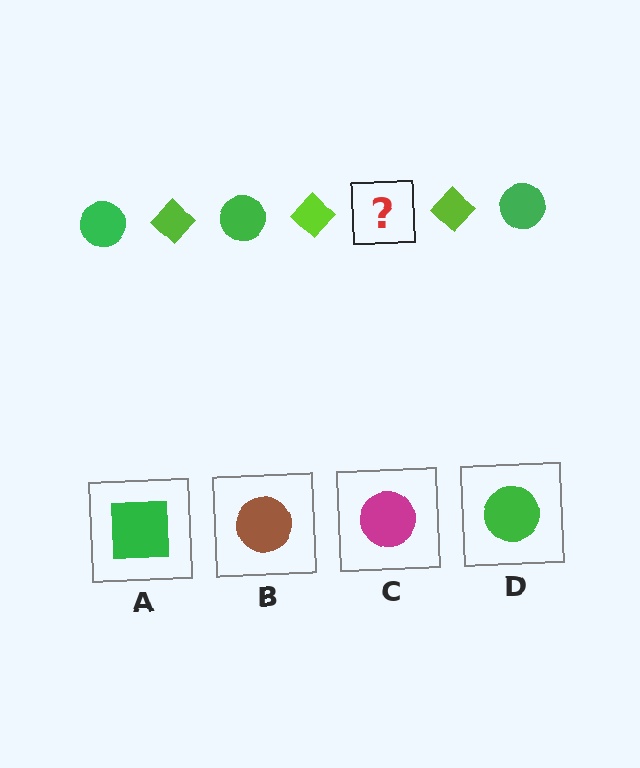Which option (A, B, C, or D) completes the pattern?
D.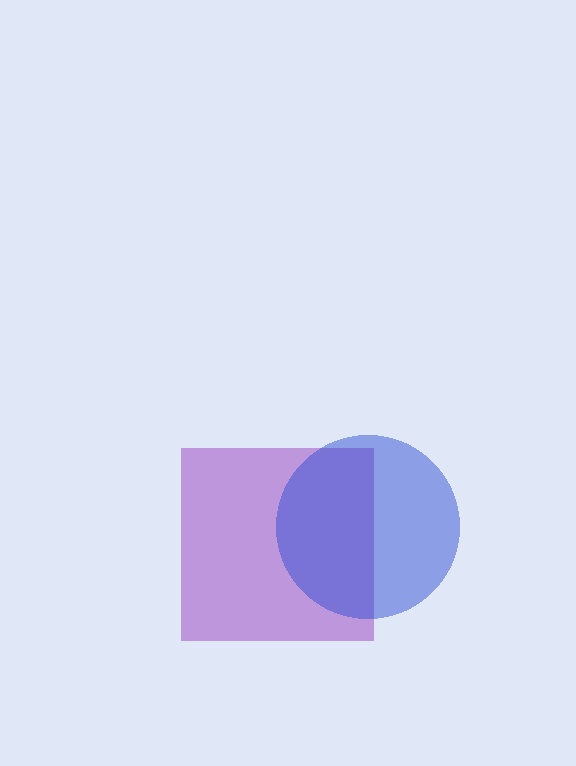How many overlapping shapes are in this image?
There are 2 overlapping shapes in the image.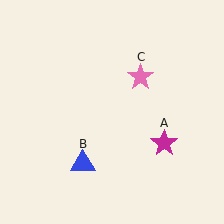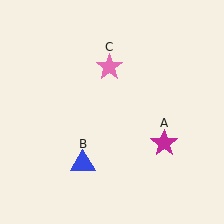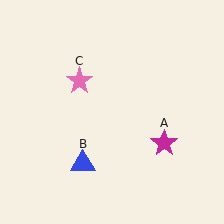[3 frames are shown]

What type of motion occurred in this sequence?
The pink star (object C) rotated counterclockwise around the center of the scene.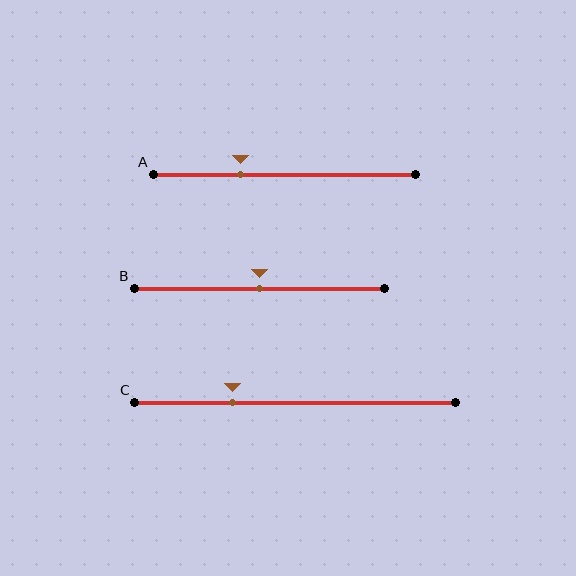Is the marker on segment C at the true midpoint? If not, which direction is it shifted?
No, the marker on segment C is shifted to the left by about 20% of the segment length.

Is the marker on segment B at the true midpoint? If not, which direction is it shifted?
Yes, the marker on segment B is at the true midpoint.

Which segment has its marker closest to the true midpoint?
Segment B has its marker closest to the true midpoint.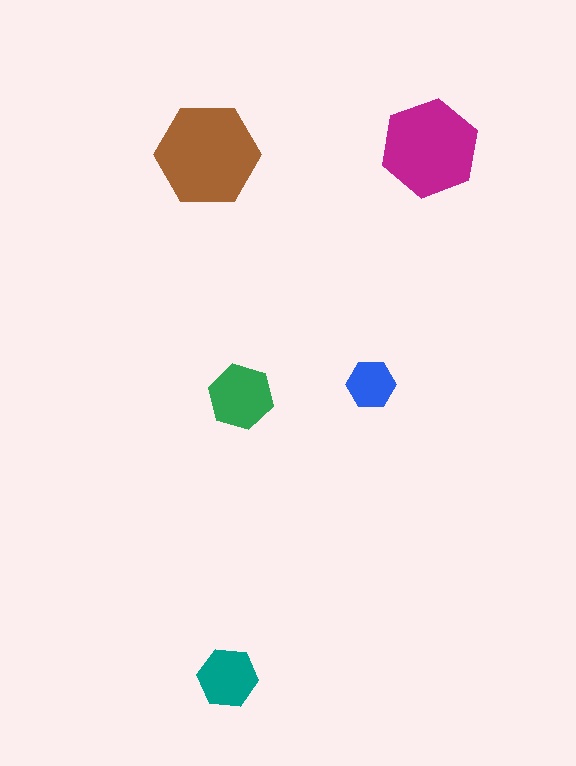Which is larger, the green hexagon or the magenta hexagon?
The magenta one.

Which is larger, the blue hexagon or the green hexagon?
The green one.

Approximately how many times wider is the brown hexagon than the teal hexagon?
About 1.5 times wider.